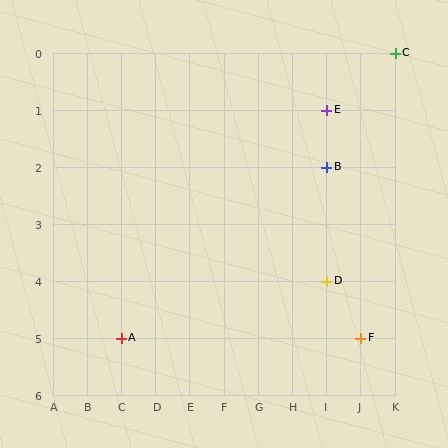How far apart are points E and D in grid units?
Points E and D are 3 rows apart.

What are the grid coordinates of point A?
Point A is at grid coordinates (C, 5).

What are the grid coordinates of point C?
Point C is at grid coordinates (K, 0).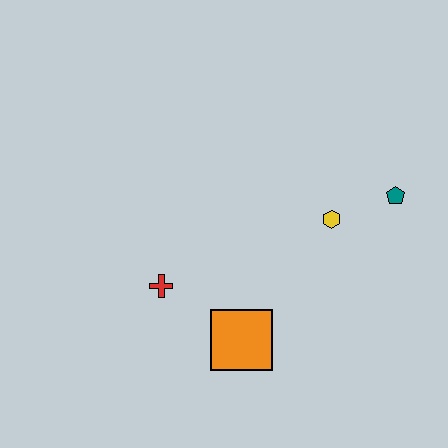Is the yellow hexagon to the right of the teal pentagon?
No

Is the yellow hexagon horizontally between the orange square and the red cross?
No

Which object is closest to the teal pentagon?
The yellow hexagon is closest to the teal pentagon.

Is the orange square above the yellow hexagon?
No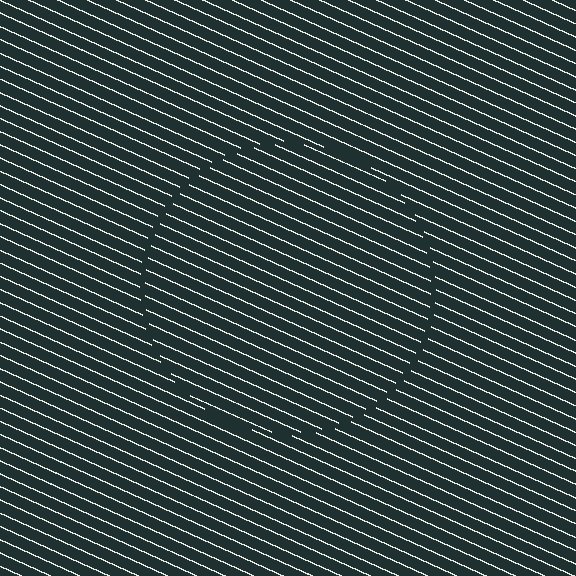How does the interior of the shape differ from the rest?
The interior of the shape contains the same grating, shifted by half a period — the contour is defined by the phase discontinuity where line-ends from the inner and outer gratings abut.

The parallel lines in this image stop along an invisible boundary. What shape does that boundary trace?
An illusory circle. The interior of the shape contains the same grating, shifted by half a period — the contour is defined by the phase discontinuity where line-ends from the inner and outer gratings abut.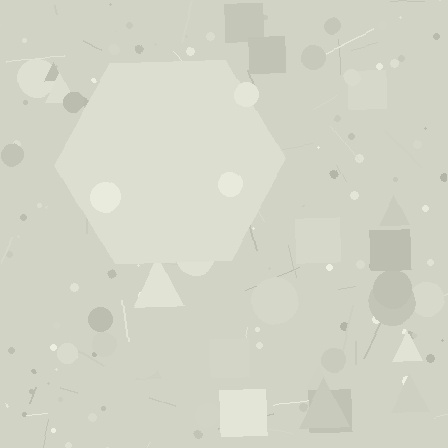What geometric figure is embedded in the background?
A hexagon is embedded in the background.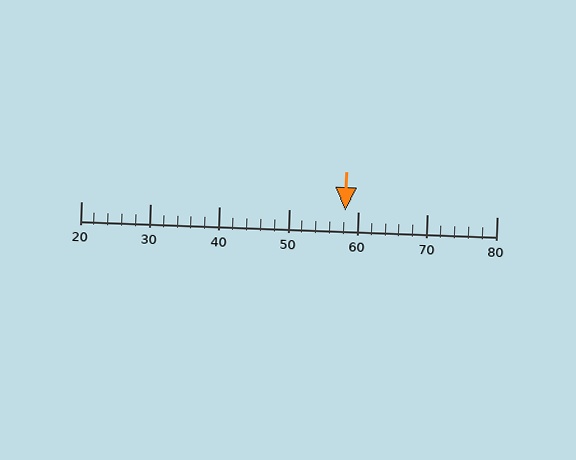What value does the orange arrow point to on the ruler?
The orange arrow points to approximately 58.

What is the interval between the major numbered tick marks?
The major tick marks are spaced 10 units apart.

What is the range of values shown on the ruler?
The ruler shows values from 20 to 80.